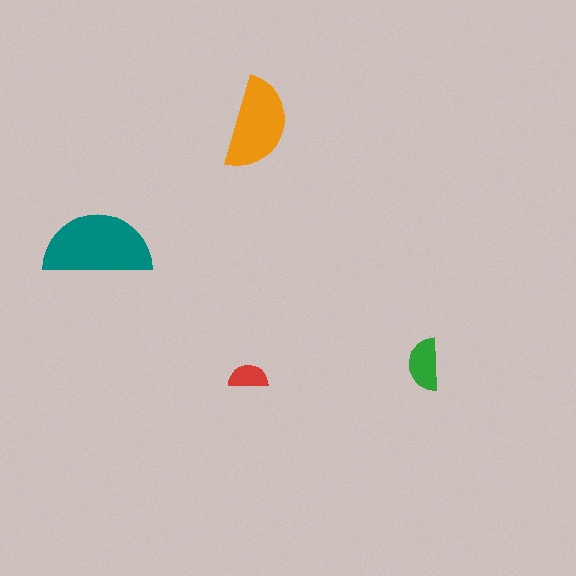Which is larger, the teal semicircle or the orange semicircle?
The teal one.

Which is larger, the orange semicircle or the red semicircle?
The orange one.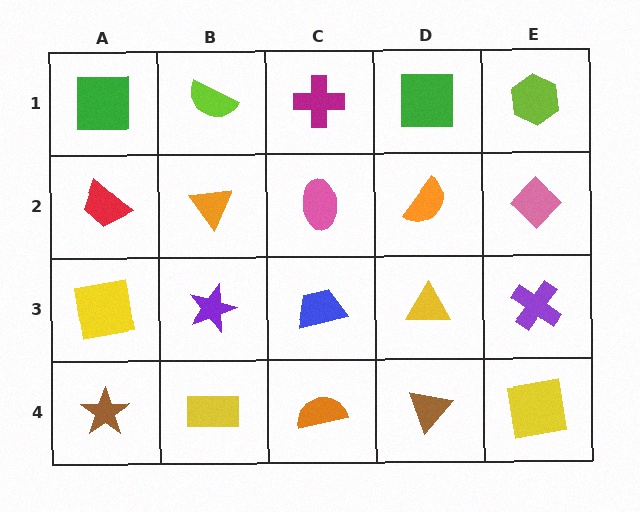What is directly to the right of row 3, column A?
A purple star.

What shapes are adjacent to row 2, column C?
A magenta cross (row 1, column C), a blue trapezoid (row 3, column C), an orange triangle (row 2, column B), an orange semicircle (row 2, column D).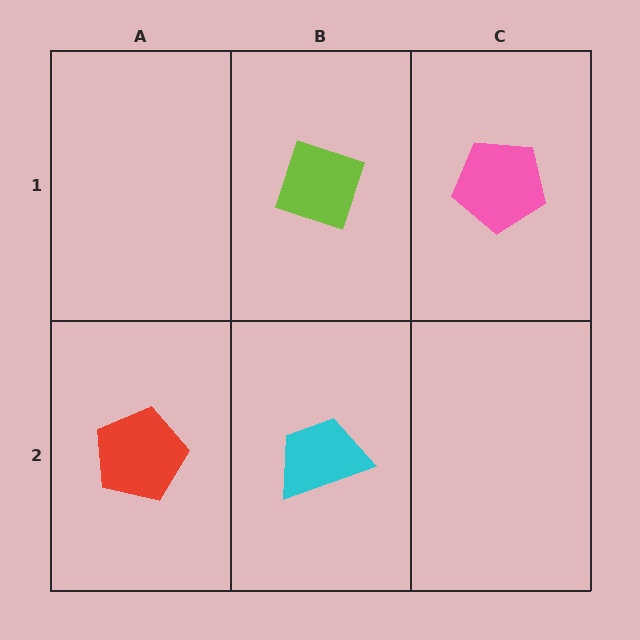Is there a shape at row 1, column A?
No, that cell is empty.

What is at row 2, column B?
A cyan trapezoid.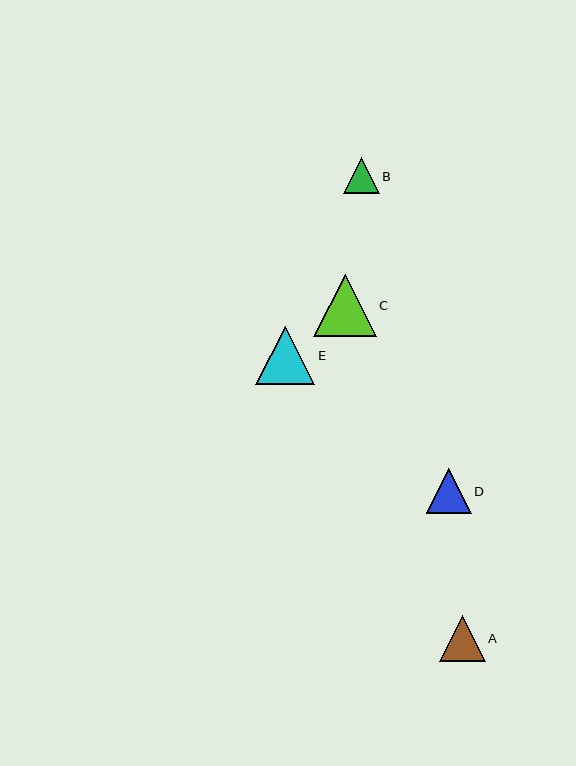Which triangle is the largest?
Triangle C is the largest with a size of approximately 62 pixels.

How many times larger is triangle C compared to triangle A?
Triangle C is approximately 1.4 times the size of triangle A.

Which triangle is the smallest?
Triangle B is the smallest with a size of approximately 36 pixels.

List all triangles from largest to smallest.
From largest to smallest: C, E, A, D, B.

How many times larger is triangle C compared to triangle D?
Triangle C is approximately 1.4 times the size of triangle D.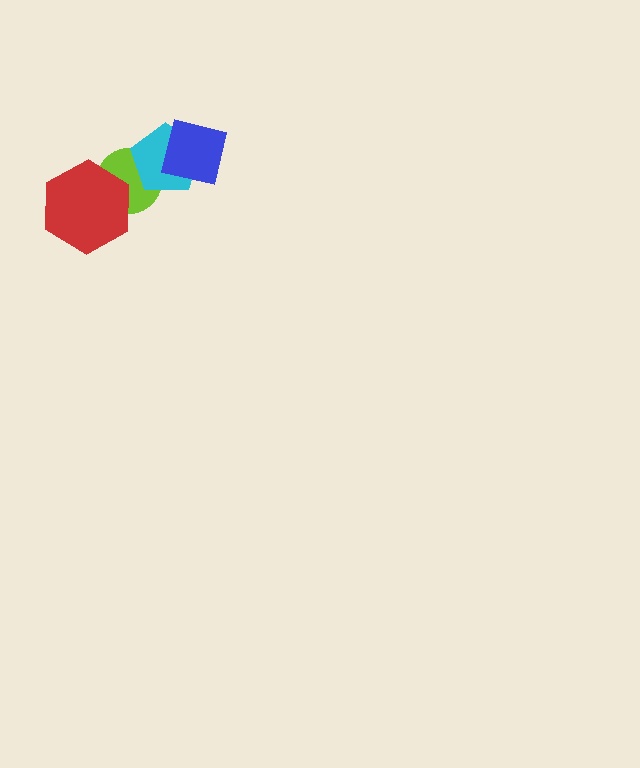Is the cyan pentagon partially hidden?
Yes, it is partially covered by another shape.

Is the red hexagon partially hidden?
No, no other shape covers it.